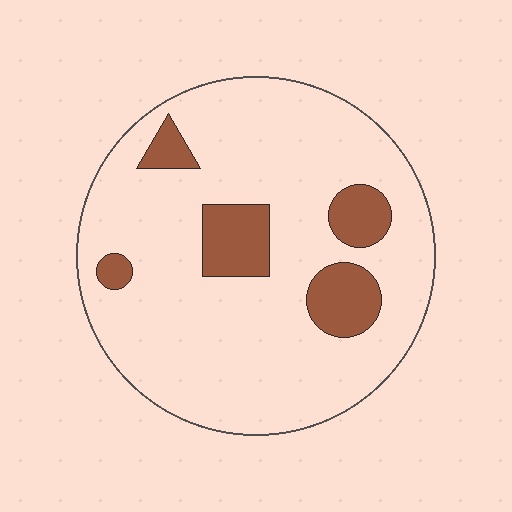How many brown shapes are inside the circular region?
5.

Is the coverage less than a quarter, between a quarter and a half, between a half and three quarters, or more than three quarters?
Less than a quarter.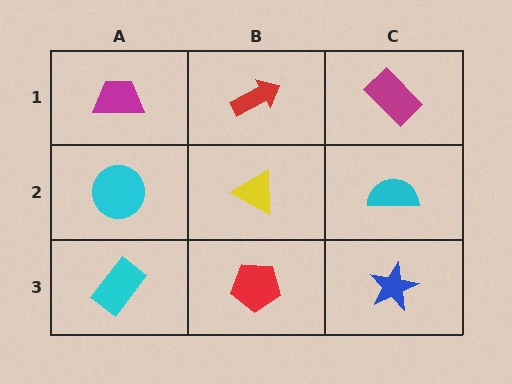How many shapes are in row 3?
3 shapes.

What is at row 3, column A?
A cyan rectangle.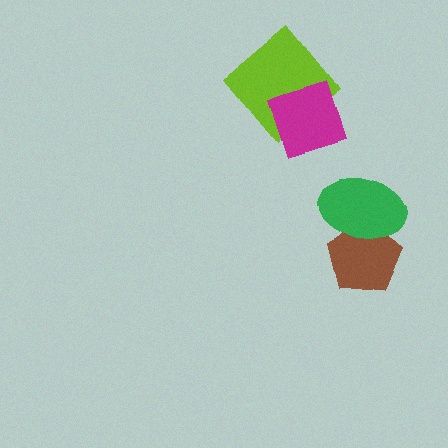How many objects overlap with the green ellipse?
1 object overlaps with the green ellipse.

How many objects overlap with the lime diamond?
1 object overlaps with the lime diamond.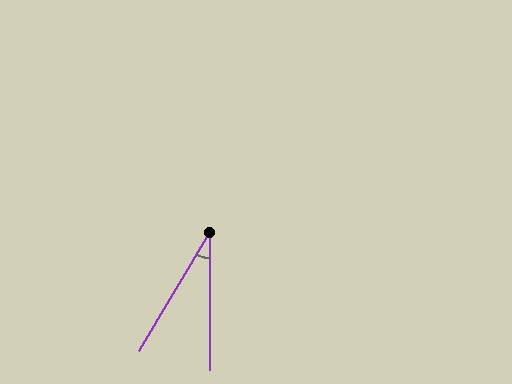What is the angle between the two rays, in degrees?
Approximately 31 degrees.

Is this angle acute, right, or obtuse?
It is acute.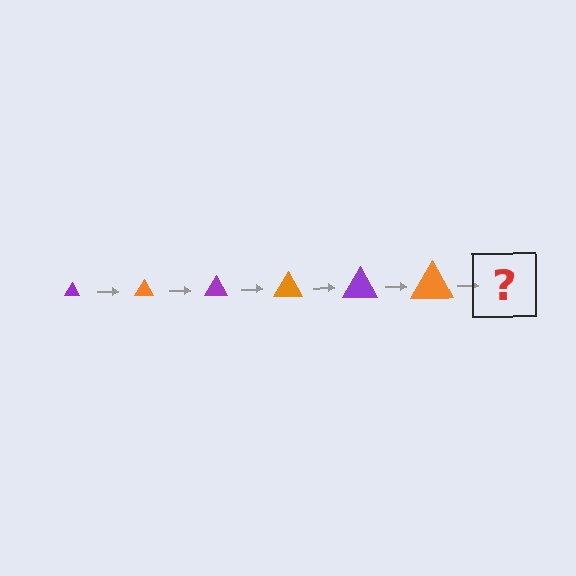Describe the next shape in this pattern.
It should be a purple triangle, larger than the previous one.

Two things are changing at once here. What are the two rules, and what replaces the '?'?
The two rules are that the triangle grows larger each step and the color cycles through purple and orange. The '?' should be a purple triangle, larger than the previous one.